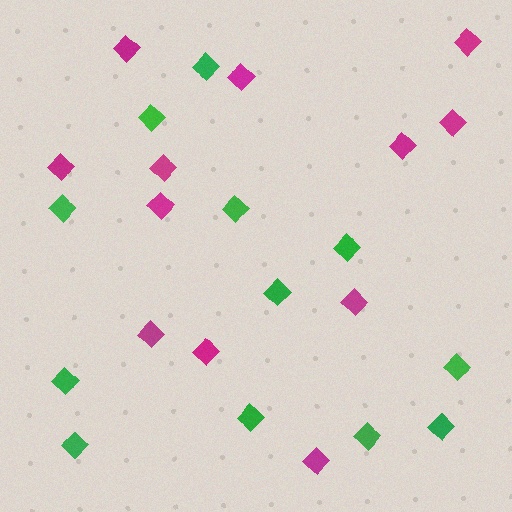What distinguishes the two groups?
There are 2 groups: one group of green diamonds (12) and one group of magenta diamonds (12).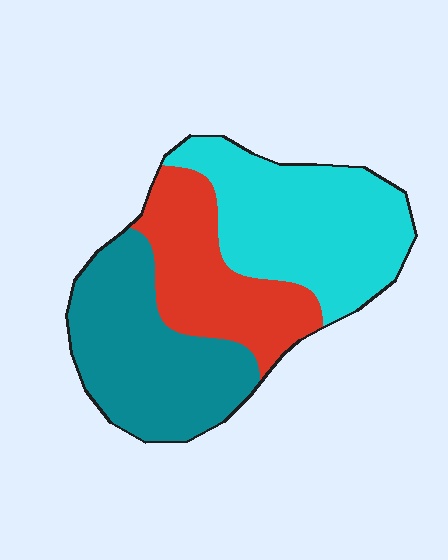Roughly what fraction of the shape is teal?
Teal takes up about one third (1/3) of the shape.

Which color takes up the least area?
Red, at roughly 25%.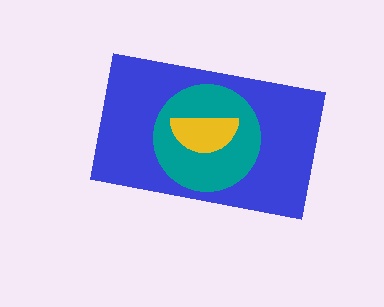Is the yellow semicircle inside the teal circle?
Yes.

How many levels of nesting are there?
3.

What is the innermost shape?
The yellow semicircle.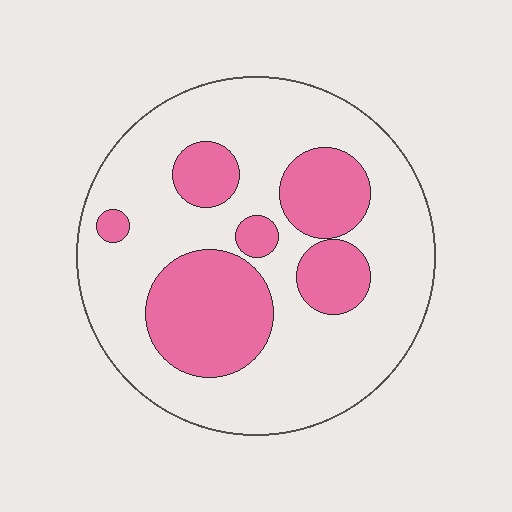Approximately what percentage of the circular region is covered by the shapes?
Approximately 30%.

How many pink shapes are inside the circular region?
6.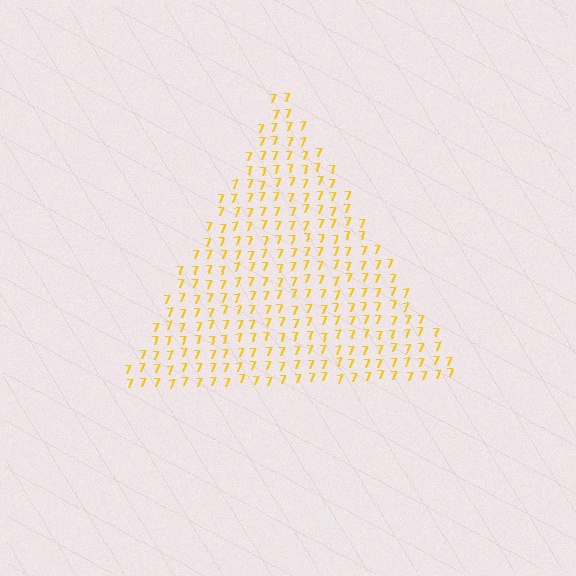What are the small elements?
The small elements are digit 7's.